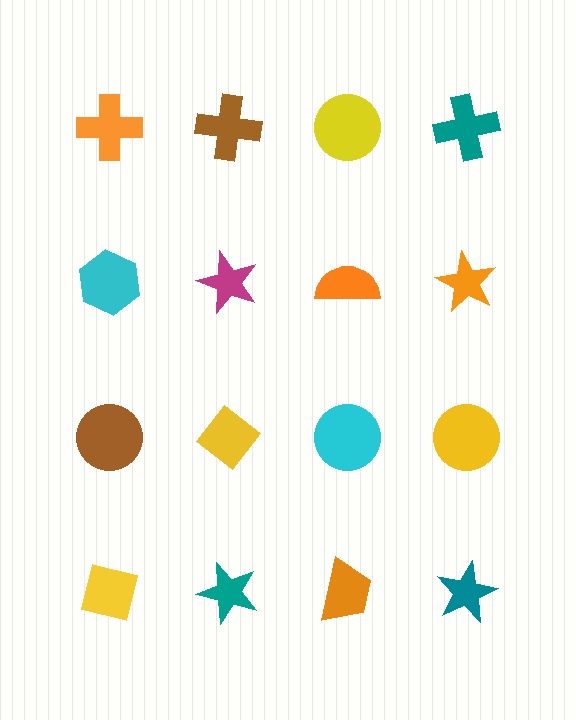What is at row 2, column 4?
An orange star.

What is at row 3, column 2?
A yellow diamond.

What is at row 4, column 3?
An orange trapezoid.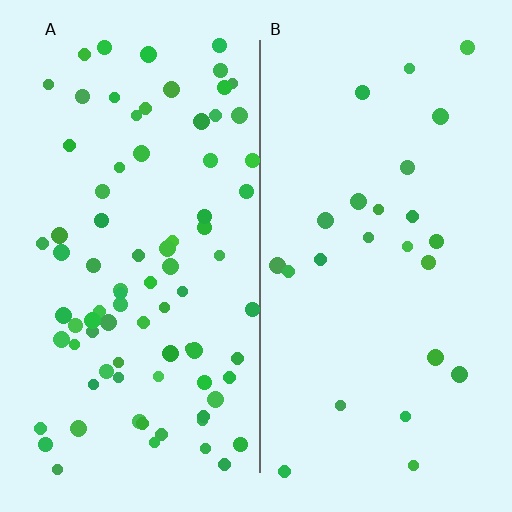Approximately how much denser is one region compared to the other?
Approximately 3.3× — region A over region B.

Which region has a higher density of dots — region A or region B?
A (the left).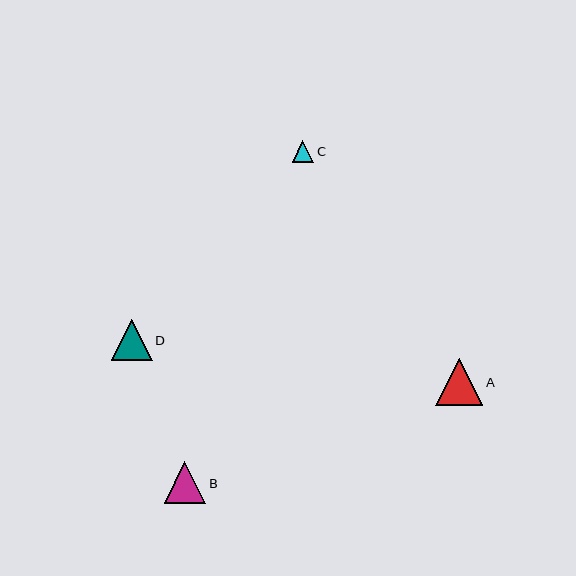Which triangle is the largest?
Triangle A is the largest with a size of approximately 47 pixels.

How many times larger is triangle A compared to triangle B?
Triangle A is approximately 1.1 times the size of triangle B.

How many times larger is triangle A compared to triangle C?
Triangle A is approximately 2.2 times the size of triangle C.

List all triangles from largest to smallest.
From largest to smallest: A, B, D, C.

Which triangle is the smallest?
Triangle C is the smallest with a size of approximately 21 pixels.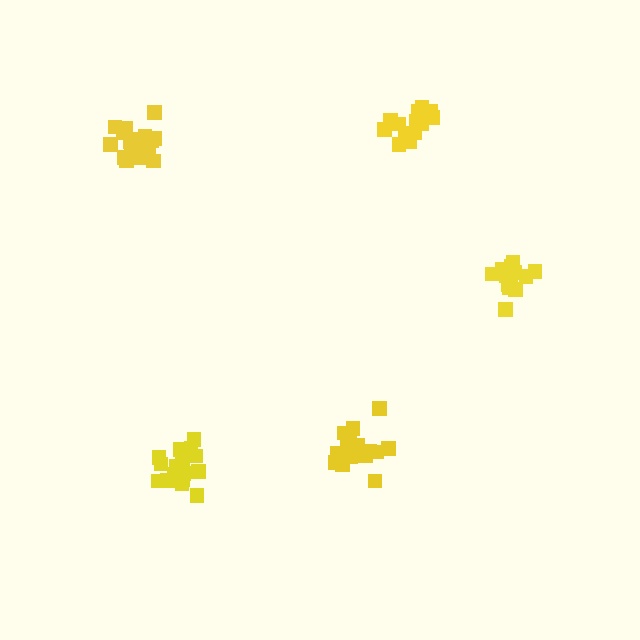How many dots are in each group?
Group 1: 18 dots, Group 2: 15 dots, Group 3: 17 dots, Group 4: 19 dots, Group 5: 18 dots (87 total).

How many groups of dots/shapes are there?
There are 5 groups.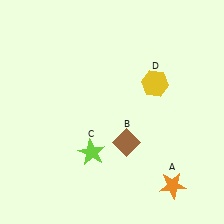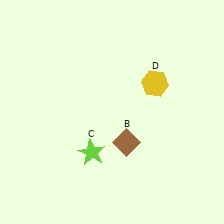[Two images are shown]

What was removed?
The orange star (A) was removed in Image 2.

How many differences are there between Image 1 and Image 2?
There is 1 difference between the two images.